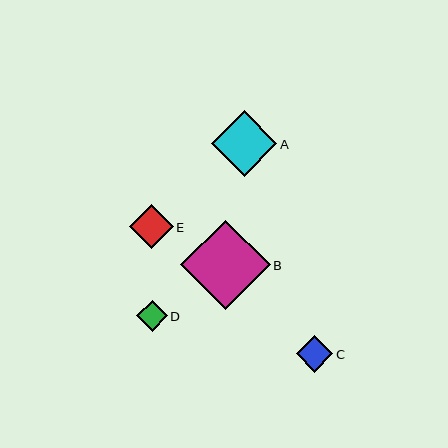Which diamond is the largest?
Diamond B is the largest with a size of approximately 89 pixels.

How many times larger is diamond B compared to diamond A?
Diamond B is approximately 1.4 times the size of diamond A.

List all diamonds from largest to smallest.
From largest to smallest: B, A, E, C, D.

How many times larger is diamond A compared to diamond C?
Diamond A is approximately 1.8 times the size of diamond C.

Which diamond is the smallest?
Diamond D is the smallest with a size of approximately 31 pixels.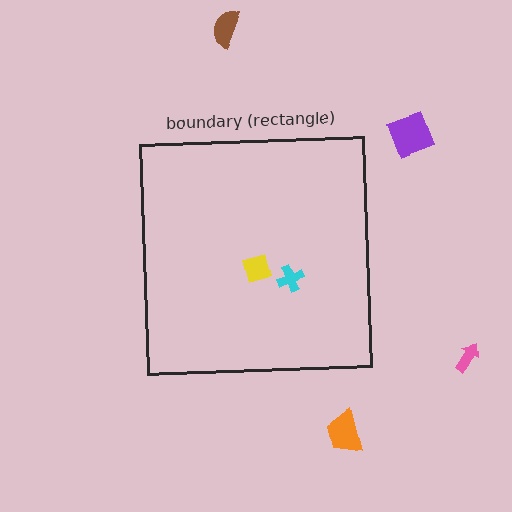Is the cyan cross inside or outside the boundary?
Inside.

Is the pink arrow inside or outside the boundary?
Outside.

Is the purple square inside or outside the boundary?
Outside.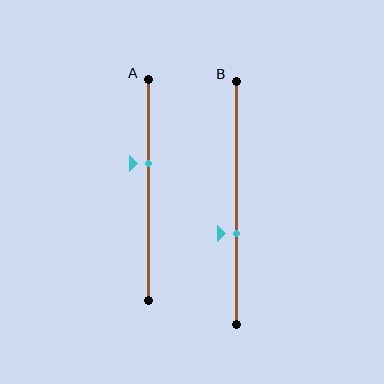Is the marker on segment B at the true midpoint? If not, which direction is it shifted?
No, the marker on segment B is shifted downward by about 13% of the segment length.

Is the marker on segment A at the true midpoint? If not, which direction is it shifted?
No, the marker on segment A is shifted upward by about 12% of the segment length.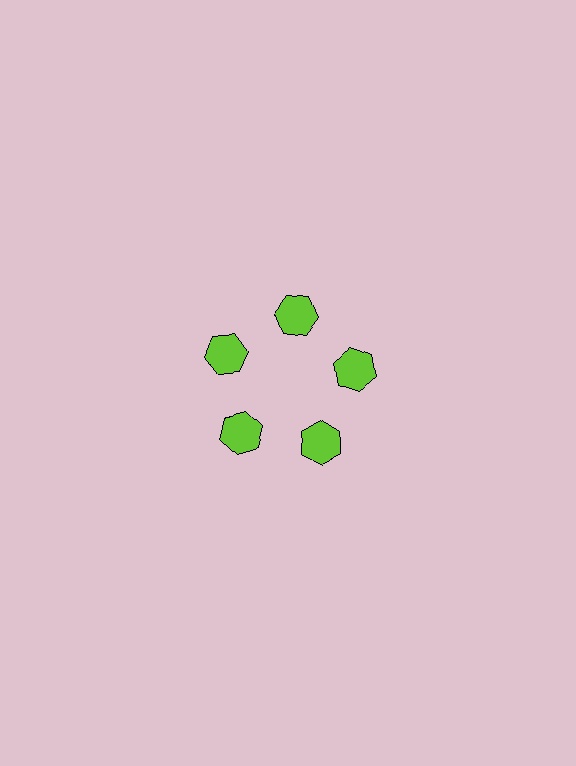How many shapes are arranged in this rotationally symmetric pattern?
There are 5 shapes, arranged in 5 groups of 1.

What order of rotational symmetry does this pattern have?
This pattern has 5-fold rotational symmetry.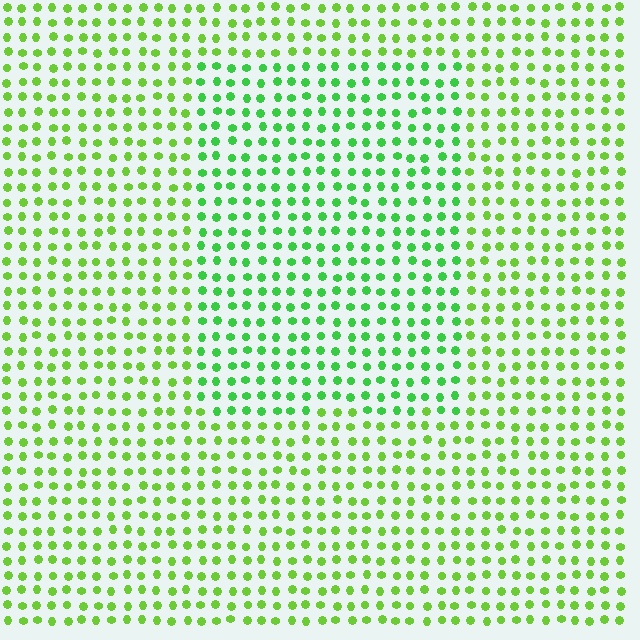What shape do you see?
I see a rectangle.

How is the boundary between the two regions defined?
The boundary is defined purely by a slight shift in hue (about 27 degrees). Spacing, size, and orientation are identical on both sides.